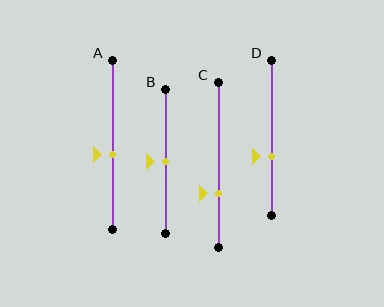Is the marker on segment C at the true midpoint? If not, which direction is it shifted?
No, the marker on segment C is shifted downward by about 17% of the segment length.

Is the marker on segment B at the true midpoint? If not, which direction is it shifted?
Yes, the marker on segment B is at the true midpoint.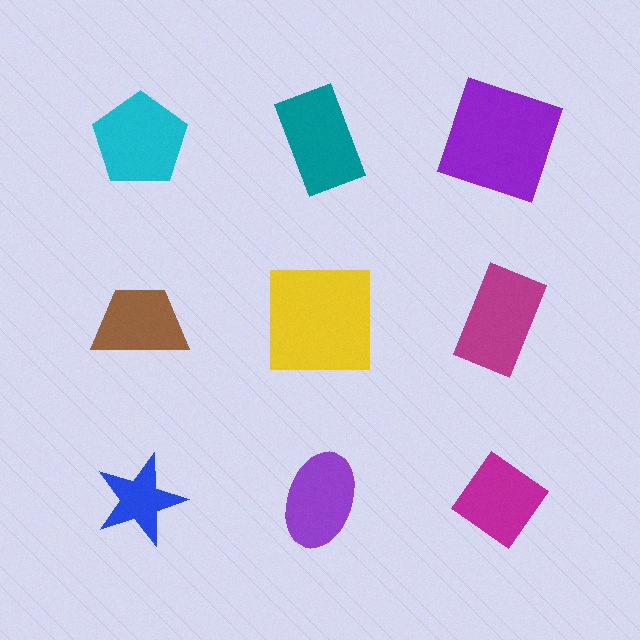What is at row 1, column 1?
A cyan pentagon.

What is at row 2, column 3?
A magenta rectangle.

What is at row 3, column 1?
A blue star.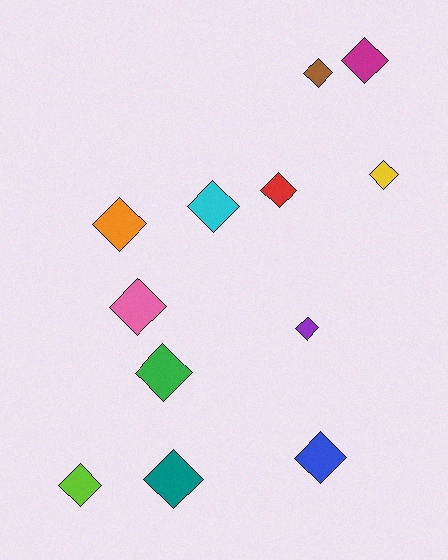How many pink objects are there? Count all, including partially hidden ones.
There is 1 pink object.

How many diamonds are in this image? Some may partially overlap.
There are 12 diamonds.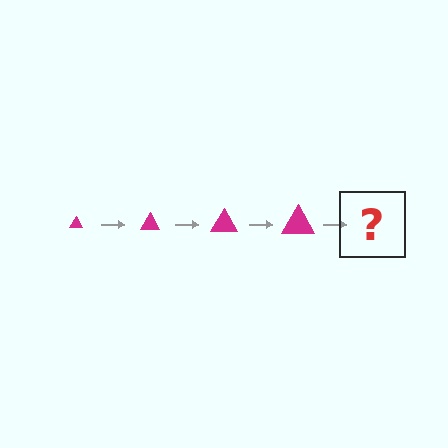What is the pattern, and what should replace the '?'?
The pattern is that the triangle gets progressively larger each step. The '?' should be a magenta triangle, larger than the previous one.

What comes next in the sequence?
The next element should be a magenta triangle, larger than the previous one.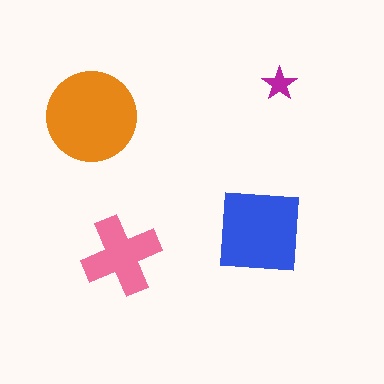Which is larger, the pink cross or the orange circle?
The orange circle.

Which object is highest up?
The magenta star is topmost.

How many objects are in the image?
There are 4 objects in the image.